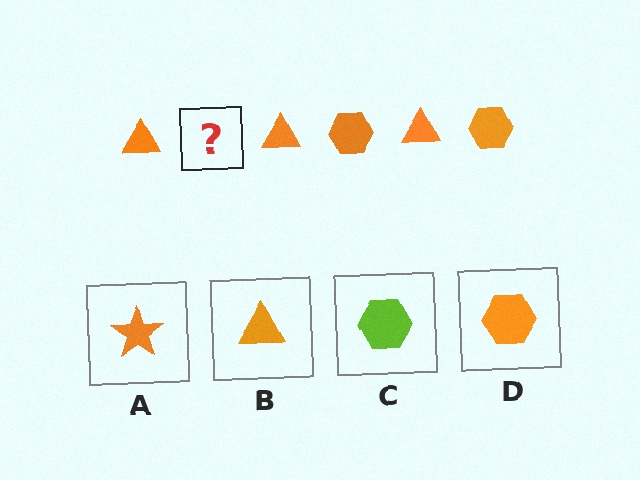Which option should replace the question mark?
Option D.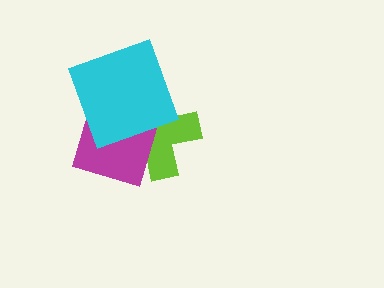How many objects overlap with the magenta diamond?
2 objects overlap with the magenta diamond.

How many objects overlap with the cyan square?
2 objects overlap with the cyan square.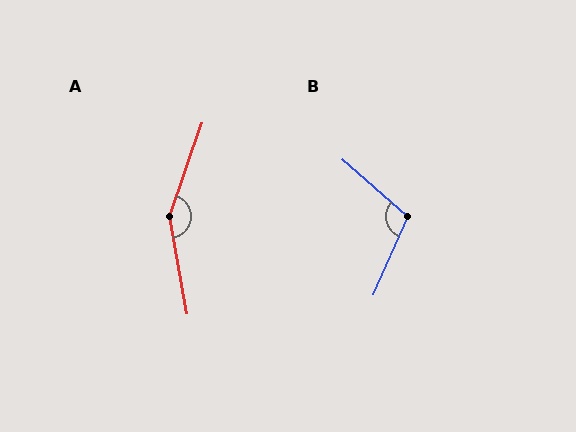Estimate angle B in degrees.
Approximately 107 degrees.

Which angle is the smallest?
B, at approximately 107 degrees.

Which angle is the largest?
A, at approximately 151 degrees.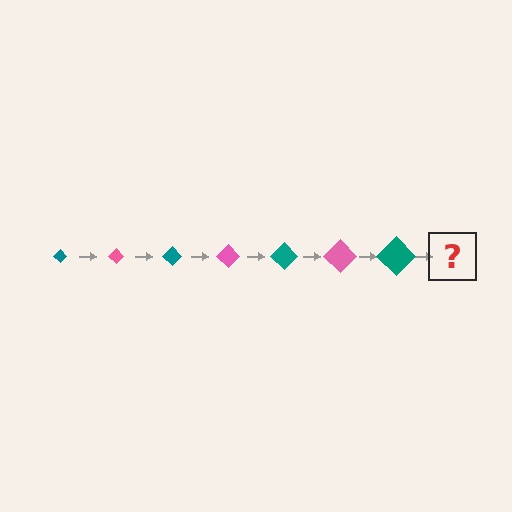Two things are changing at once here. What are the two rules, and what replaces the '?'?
The two rules are that the diamond grows larger each step and the color cycles through teal and pink. The '?' should be a pink diamond, larger than the previous one.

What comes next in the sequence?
The next element should be a pink diamond, larger than the previous one.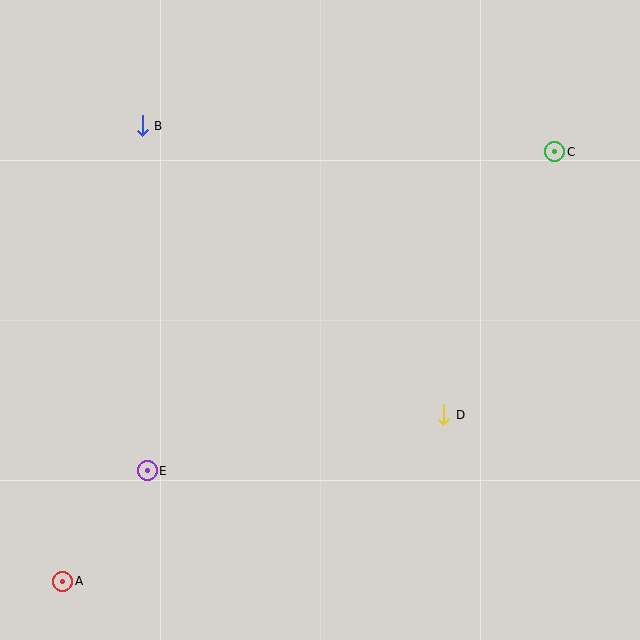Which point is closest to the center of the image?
Point D at (444, 415) is closest to the center.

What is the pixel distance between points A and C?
The distance between A and C is 653 pixels.